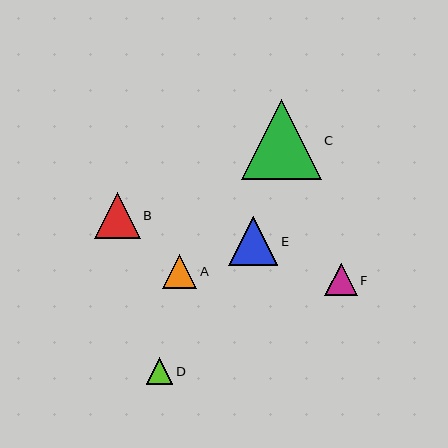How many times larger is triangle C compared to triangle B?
Triangle C is approximately 1.7 times the size of triangle B.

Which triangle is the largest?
Triangle C is the largest with a size of approximately 80 pixels.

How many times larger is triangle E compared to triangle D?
Triangle E is approximately 1.8 times the size of triangle D.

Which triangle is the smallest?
Triangle D is the smallest with a size of approximately 27 pixels.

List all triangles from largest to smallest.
From largest to smallest: C, E, B, A, F, D.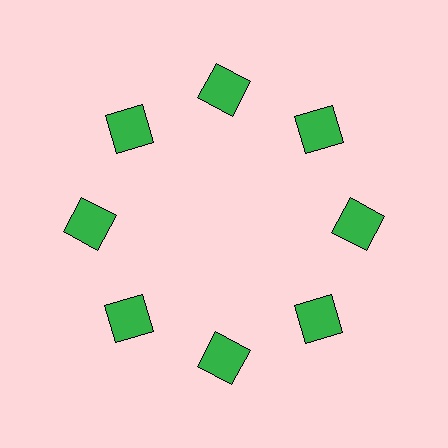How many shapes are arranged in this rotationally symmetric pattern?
There are 8 shapes, arranged in 8 groups of 1.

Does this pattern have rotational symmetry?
Yes, this pattern has 8-fold rotational symmetry. It looks the same after rotating 45 degrees around the center.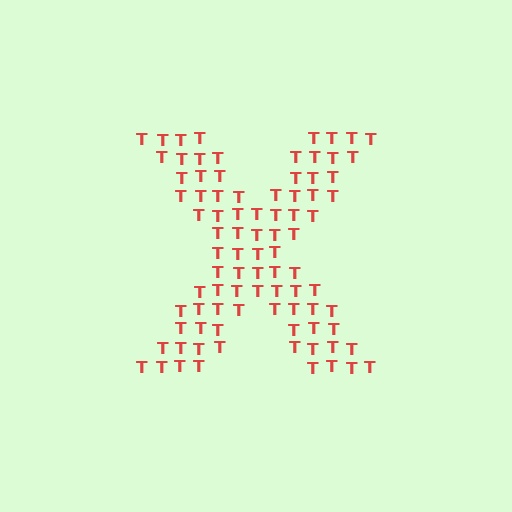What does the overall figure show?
The overall figure shows the letter X.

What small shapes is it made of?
It is made of small letter T's.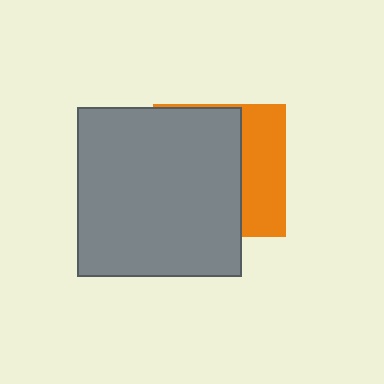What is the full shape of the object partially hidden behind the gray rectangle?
The partially hidden object is an orange square.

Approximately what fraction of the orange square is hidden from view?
Roughly 65% of the orange square is hidden behind the gray rectangle.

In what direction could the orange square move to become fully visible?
The orange square could move right. That would shift it out from behind the gray rectangle entirely.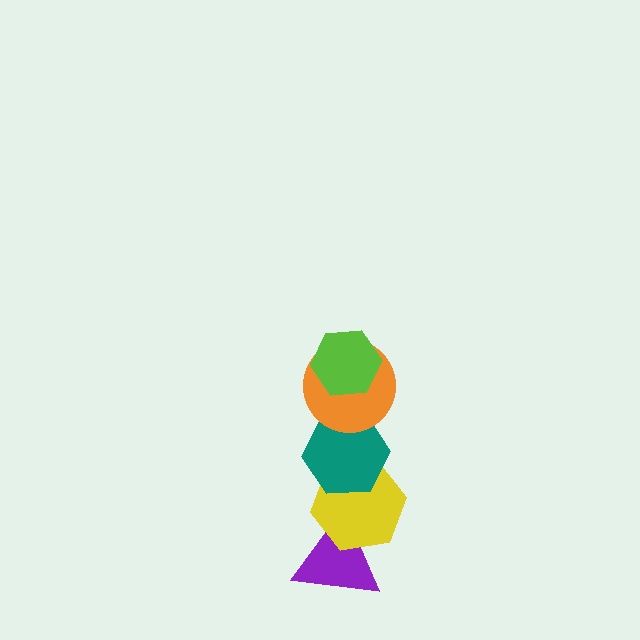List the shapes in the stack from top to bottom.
From top to bottom: the lime hexagon, the orange circle, the teal hexagon, the yellow hexagon, the purple triangle.